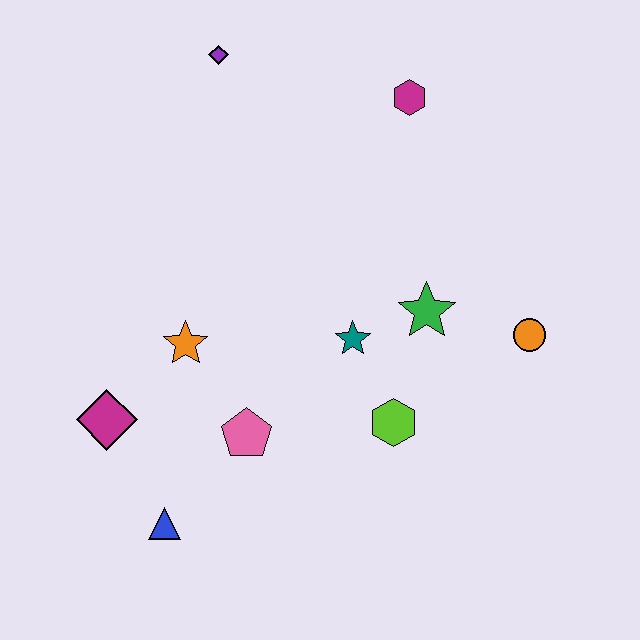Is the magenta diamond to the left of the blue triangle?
Yes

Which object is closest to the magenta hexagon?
The purple diamond is closest to the magenta hexagon.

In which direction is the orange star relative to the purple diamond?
The orange star is below the purple diamond.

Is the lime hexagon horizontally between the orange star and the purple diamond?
No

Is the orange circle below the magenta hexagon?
Yes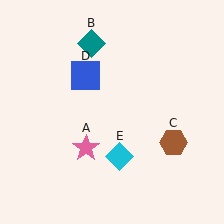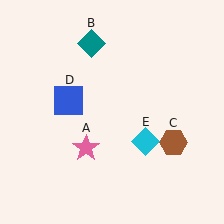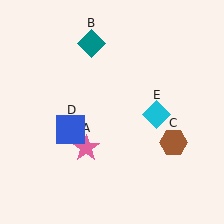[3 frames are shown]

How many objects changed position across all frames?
2 objects changed position: blue square (object D), cyan diamond (object E).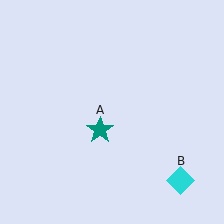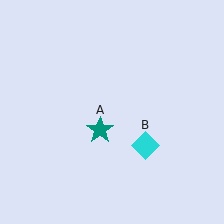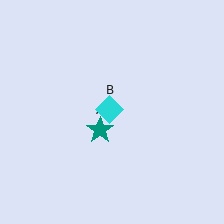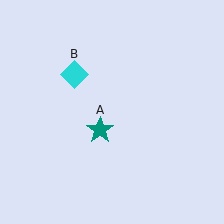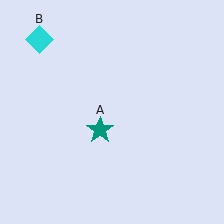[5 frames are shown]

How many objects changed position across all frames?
1 object changed position: cyan diamond (object B).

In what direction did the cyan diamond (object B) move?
The cyan diamond (object B) moved up and to the left.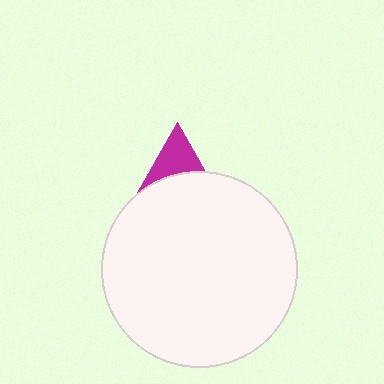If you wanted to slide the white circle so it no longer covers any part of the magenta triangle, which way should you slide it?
Slide it down — that is the most direct way to separate the two shapes.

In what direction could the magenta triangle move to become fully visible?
The magenta triangle could move up. That would shift it out from behind the white circle entirely.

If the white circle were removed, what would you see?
You would see the complete magenta triangle.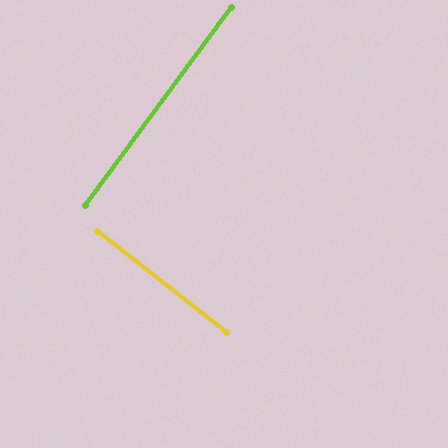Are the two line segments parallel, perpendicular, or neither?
Perpendicular — they meet at approximately 88°.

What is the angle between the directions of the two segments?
Approximately 88 degrees.